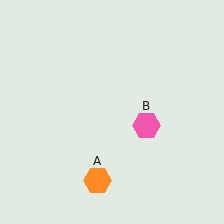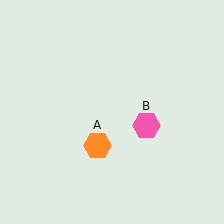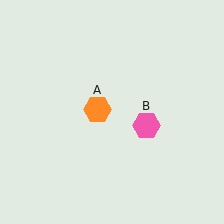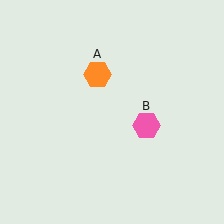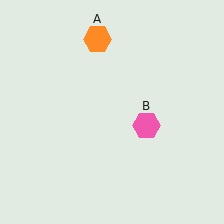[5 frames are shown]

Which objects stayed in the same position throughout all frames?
Pink hexagon (object B) remained stationary.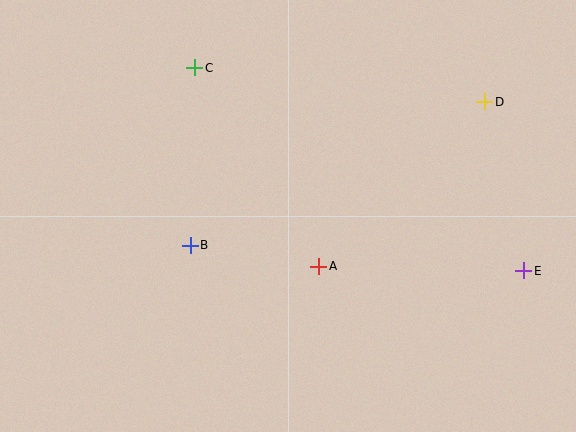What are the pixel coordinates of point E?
Point E is at (524, 270).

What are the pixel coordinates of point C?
Point C is at (195, 68).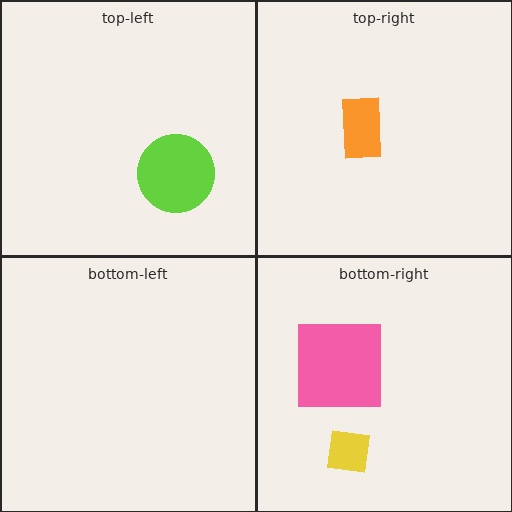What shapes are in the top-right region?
The orange rectangle.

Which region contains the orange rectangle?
The top-right region.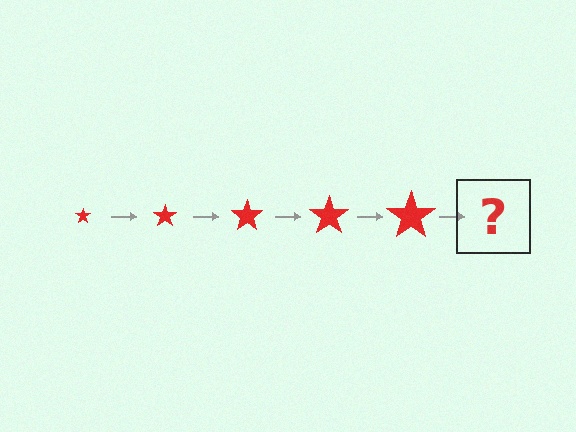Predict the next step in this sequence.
The next step is a red star, larger than the previous one.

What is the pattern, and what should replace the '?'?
The pattern is that the star gets progressively larger each step. The '?' should be a red star, larger than the previous one.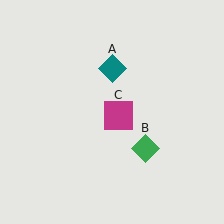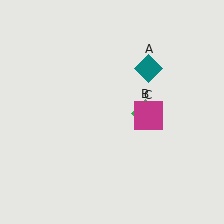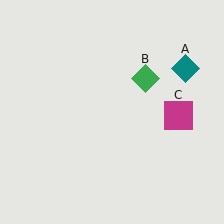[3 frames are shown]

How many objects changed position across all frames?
3 objects changed position: teal diamond (object A), green diamond (object B), magenta square (object C).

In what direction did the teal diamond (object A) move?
The teal diamond (object A) moved right.